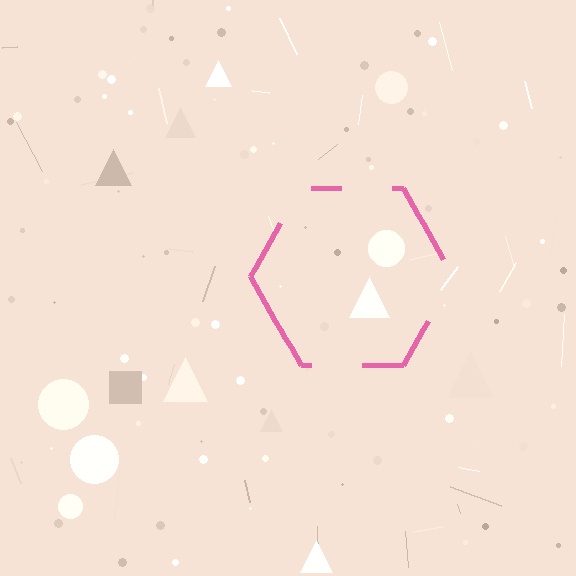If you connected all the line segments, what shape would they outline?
They would outline a hexagon.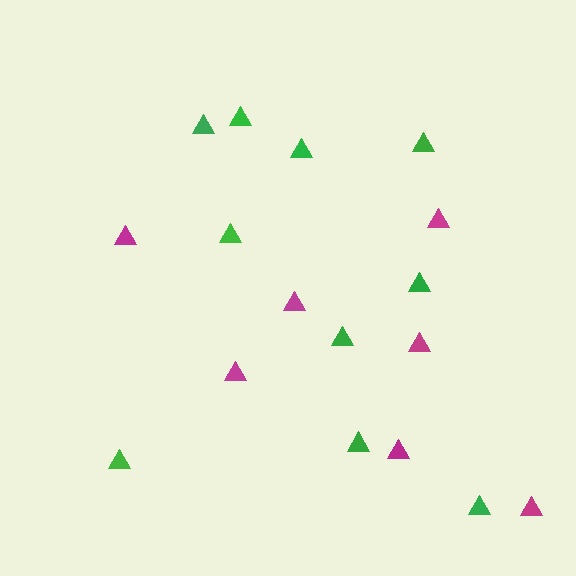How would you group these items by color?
There are 2 groups: one group of green triangles (10) and one group of magenta triangles (7).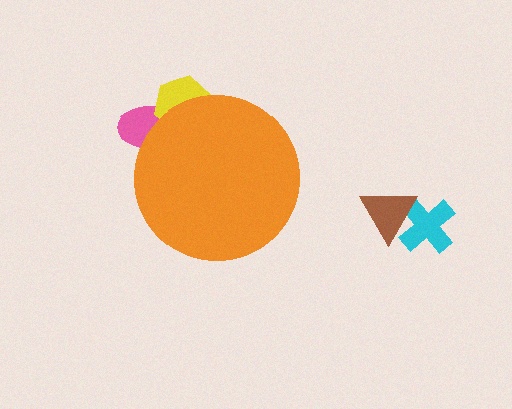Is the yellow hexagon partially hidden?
Yes, the yellow hexagon is partially hidden behind the orange circle.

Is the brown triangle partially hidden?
No, the brown triangle is fully visible.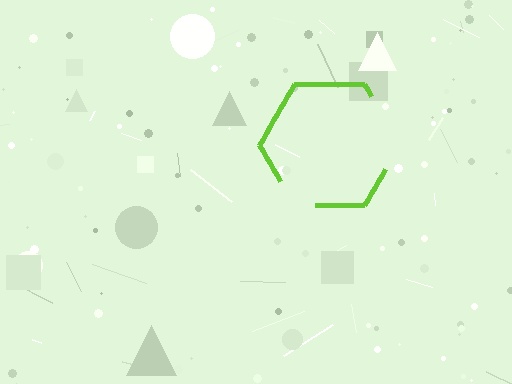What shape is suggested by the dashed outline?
The dashed outline suggests a hexagon.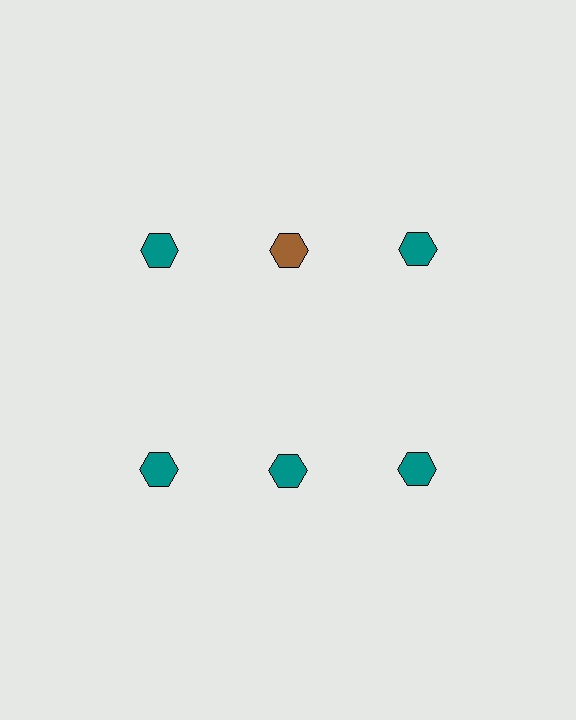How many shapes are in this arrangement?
There are 6 shapes arranged in a grid pattern.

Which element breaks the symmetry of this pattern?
The brown hexagon in the top row, second from left column breaks the symmetry. All other shapes are teal hexagons.